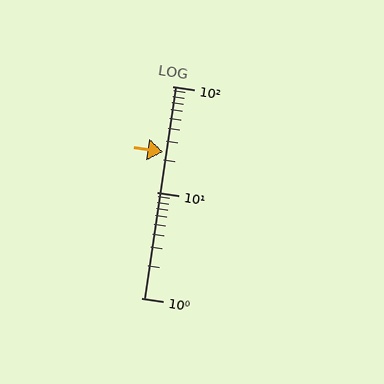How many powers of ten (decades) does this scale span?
The scale spans 2 decades, from 1 to 100.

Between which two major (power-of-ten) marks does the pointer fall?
The pointer is between 10 and 100.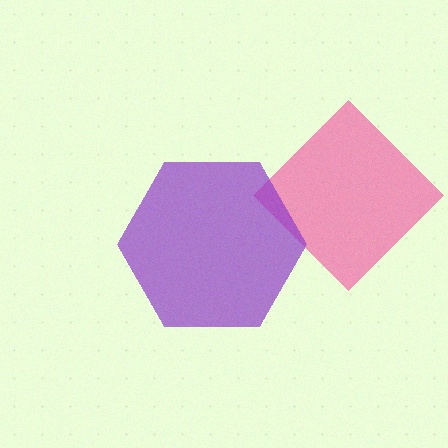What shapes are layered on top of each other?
The layered shapes are: a pink diamond, a purple hexagon.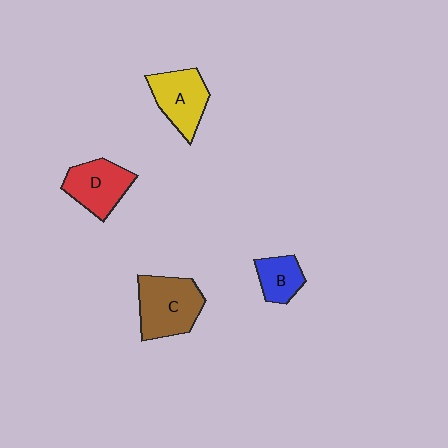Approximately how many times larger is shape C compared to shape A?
Approximately 1.2 times.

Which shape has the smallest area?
Shape B (blue).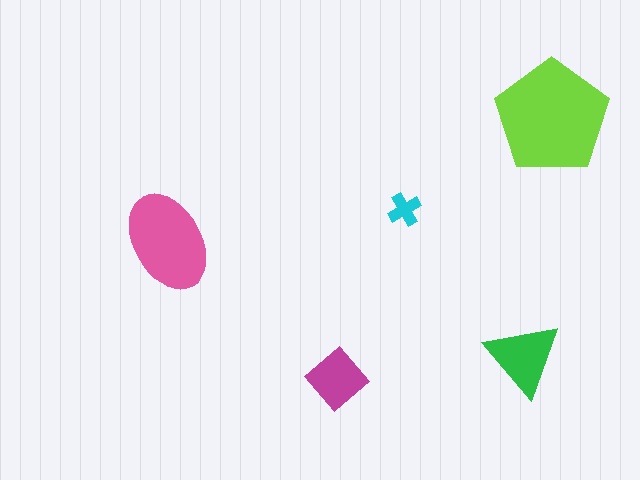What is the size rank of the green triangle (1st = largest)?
3rd.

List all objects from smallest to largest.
The cyan cross, the magenta diamond, the green triangle, the pink ellipse, the lime pentagon.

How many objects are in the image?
There are 5 objects in the image.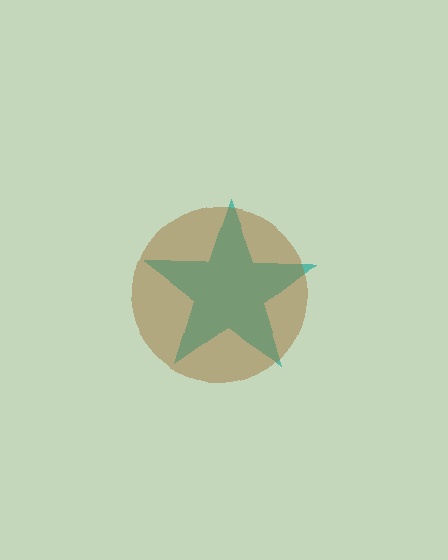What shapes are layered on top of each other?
The layered shapes are: a teal star, a brown circle.